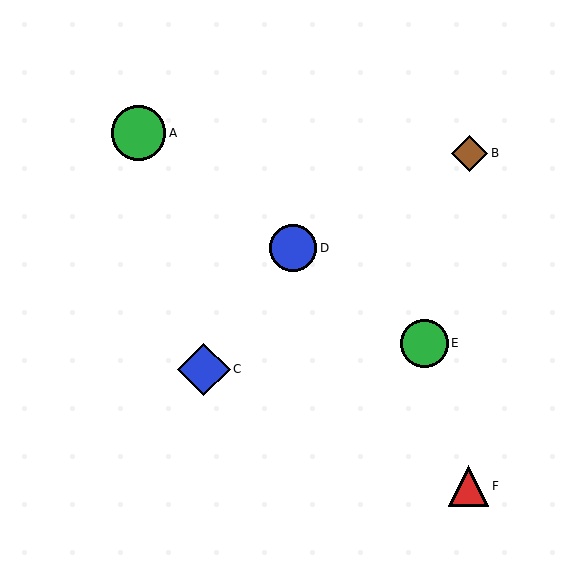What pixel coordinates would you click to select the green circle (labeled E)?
Click at (425, 343) to select the green circle E.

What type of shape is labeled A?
Shape A is a green circle.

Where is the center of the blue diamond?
The center of the blue diamond is at (204, 369).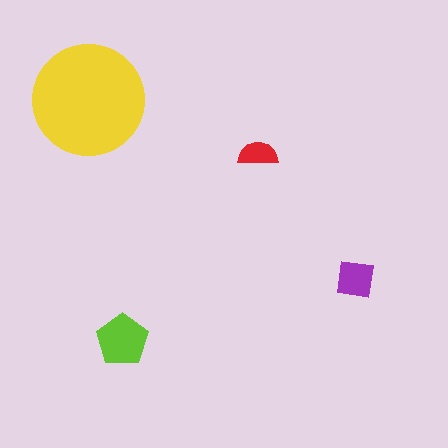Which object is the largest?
The yellow circle.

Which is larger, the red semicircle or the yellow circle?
The yellow circle.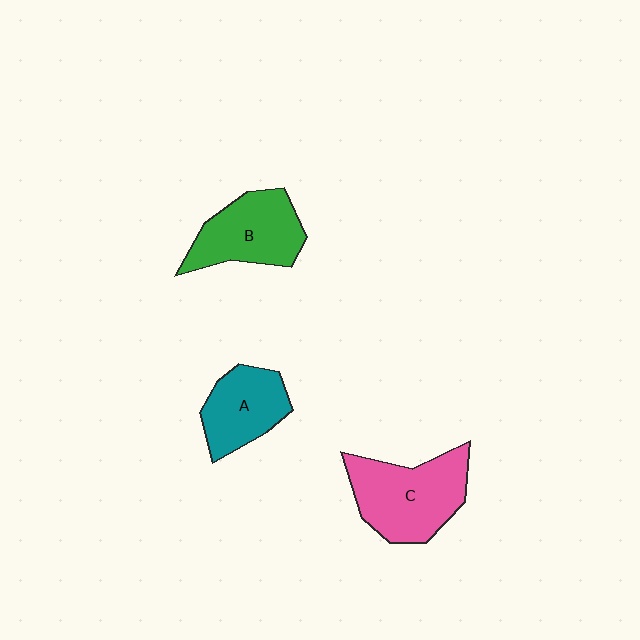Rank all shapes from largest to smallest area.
From largest to smallest: C (pink), B (green), A (teal).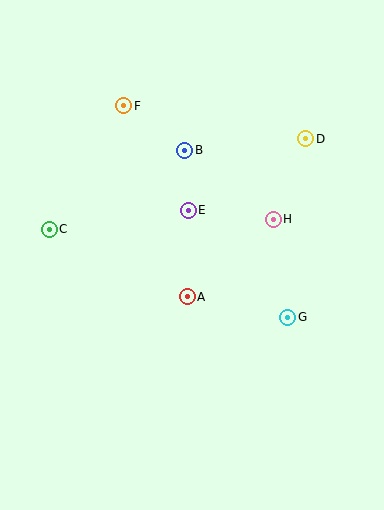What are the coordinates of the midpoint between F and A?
The midpoint between F and A is at (156, 201).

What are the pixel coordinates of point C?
Point C is at (49, 229).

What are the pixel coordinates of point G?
Point G is at (288, 317).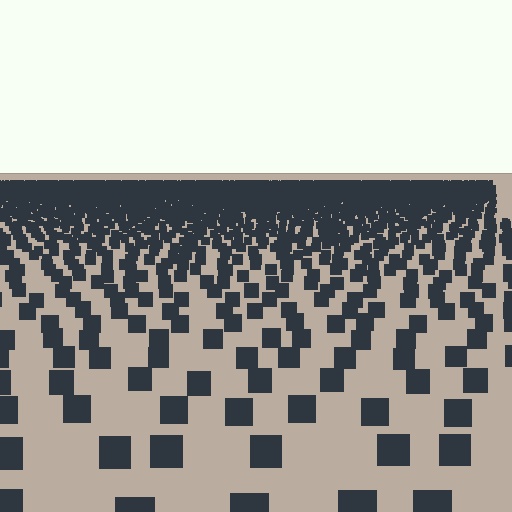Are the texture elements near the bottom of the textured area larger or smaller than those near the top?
Larger. Near the bottom, elements are closer to the viewer and appear at a bigger on-screen size.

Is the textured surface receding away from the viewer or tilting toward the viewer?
The surface is receding away from the viewer. Texture elements get smaller and denser toward the top.